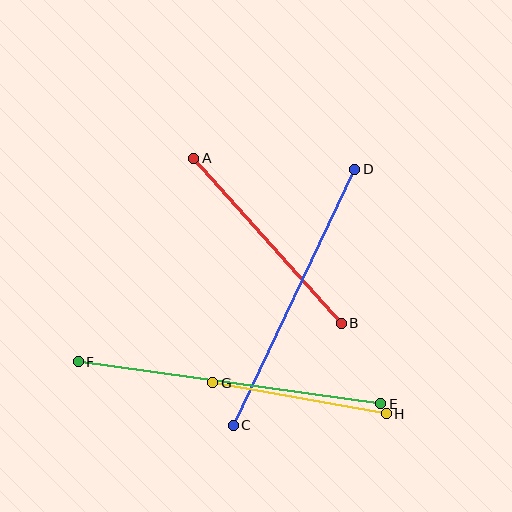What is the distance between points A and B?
The distance is approximately 221 pixels.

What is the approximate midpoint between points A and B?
The midpoint is at approximately (267, 241) pixels.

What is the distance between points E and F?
The distance is approximately 306 pixels.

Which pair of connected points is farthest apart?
Points E and F are farthest apart.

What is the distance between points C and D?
The distance is approximately 283 pixels.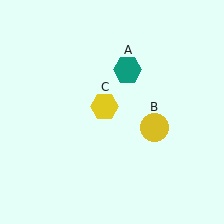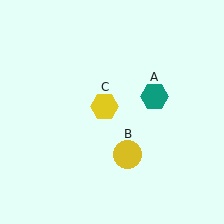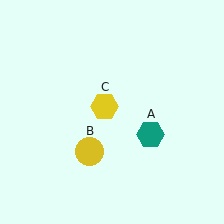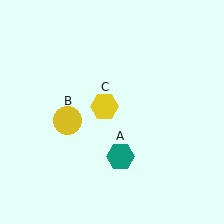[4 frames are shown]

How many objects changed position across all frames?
2 objects changed position: teal hexagon (object A), yellow circle (object B).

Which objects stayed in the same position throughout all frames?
Yellow hexagon (object C) remained stationary.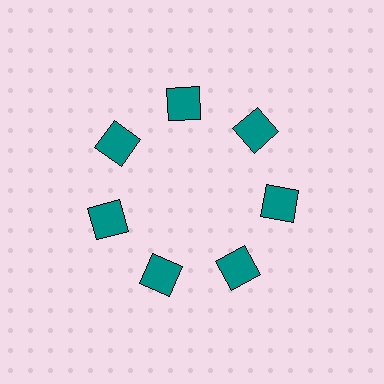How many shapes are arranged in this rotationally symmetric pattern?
There are 7 shapes, arranged in 7 groups of 1.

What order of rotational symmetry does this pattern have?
This pattern has 7-fold rotational symmetry.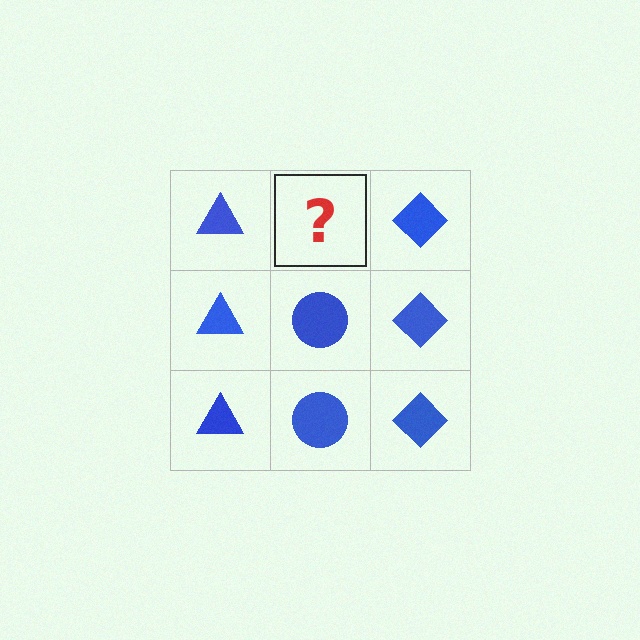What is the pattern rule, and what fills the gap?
The rule is that each column has a consistent shape. The gap should be filled with a blue circle.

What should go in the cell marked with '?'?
The missing cell should contain a blue circle.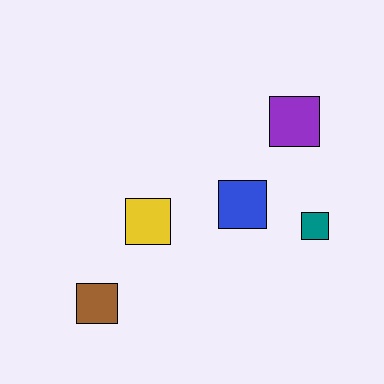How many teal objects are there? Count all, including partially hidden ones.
There is 1 teal object.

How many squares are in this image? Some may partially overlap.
There are 5 squares.